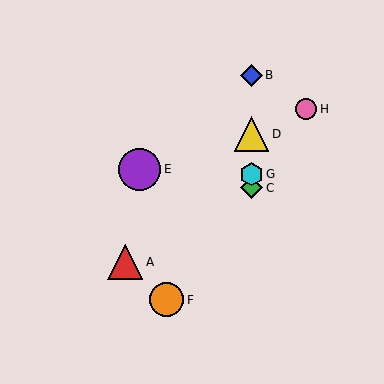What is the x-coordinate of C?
Object C is at x≈252.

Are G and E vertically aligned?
No, G is at x≈252 and E is at x≈139.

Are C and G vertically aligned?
Yes, both are at x≈252.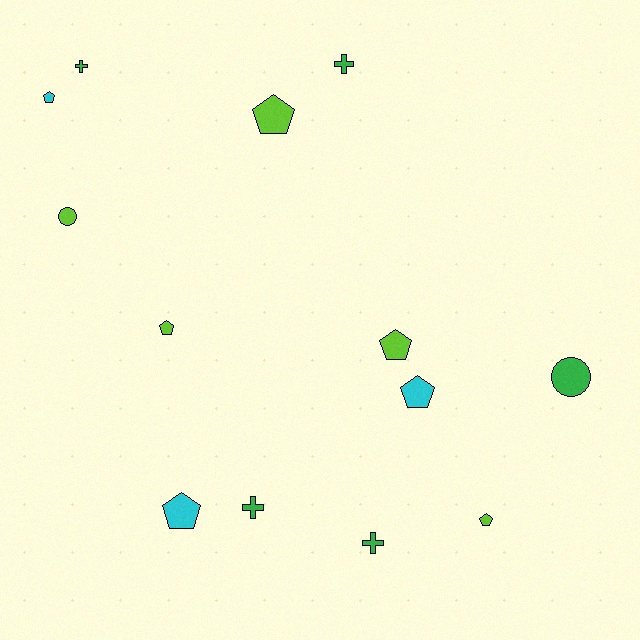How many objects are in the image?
There are 13 objects.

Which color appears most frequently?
Green, with 5 objects.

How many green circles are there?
There is 1 green circle.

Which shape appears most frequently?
Pentagon, with 7 objects.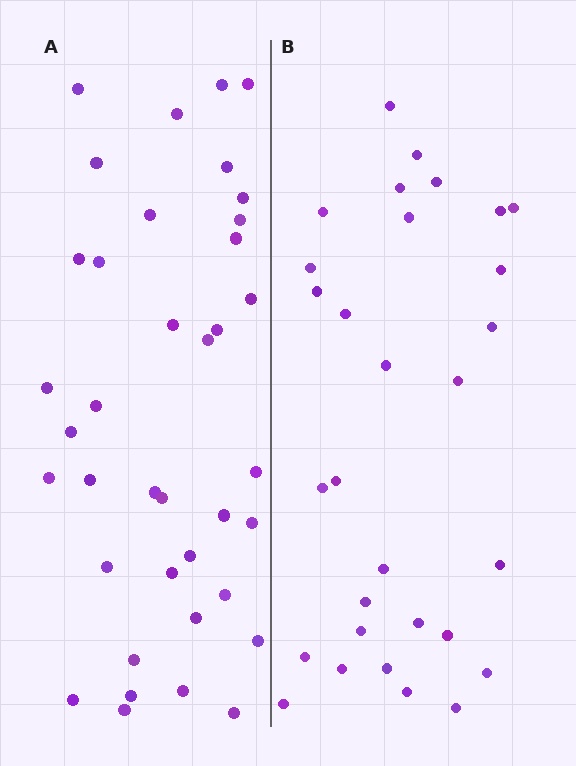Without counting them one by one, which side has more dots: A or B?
Region A (the left region) has more dots.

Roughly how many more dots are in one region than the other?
Region A has roughly 8 or so more dots than region B.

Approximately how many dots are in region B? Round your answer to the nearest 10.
About 30 dots.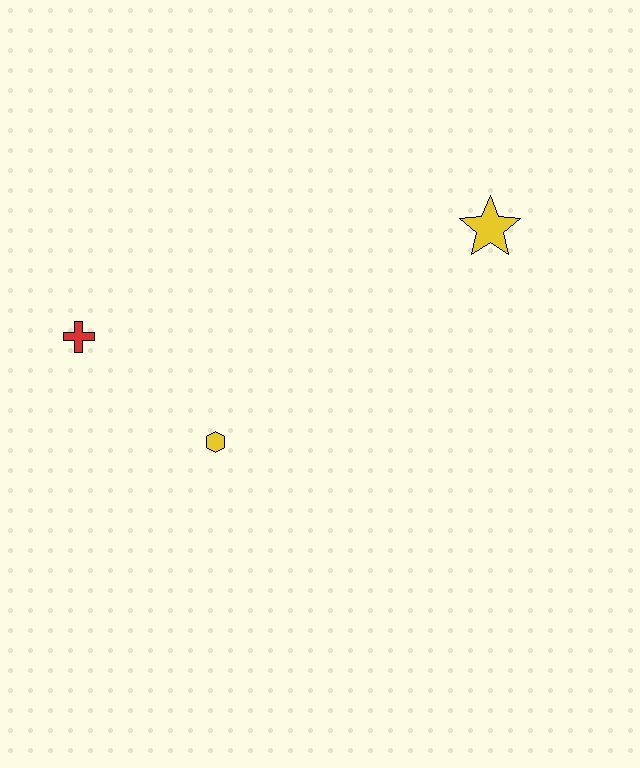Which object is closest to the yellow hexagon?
The red cross is closest to the yellow hexagon.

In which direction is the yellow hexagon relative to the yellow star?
The yellow hexagon is to the left of the yellow star.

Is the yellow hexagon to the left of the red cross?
No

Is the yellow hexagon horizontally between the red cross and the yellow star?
Yes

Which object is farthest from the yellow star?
The red cross is farthest from the yellow star.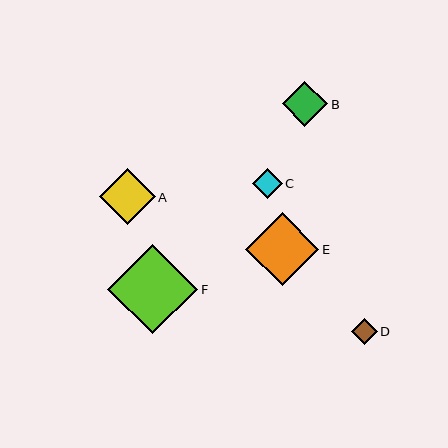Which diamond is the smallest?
Diamond D is the smallest with a size of approximately 26 pixels.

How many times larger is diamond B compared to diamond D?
Diamond B is approximately 1.7 times the size of diamond D.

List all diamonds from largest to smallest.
From largest to smallest: F, E, A, B, C, D.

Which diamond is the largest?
Diamond F is the largest with a size of approximately 90 pixels.